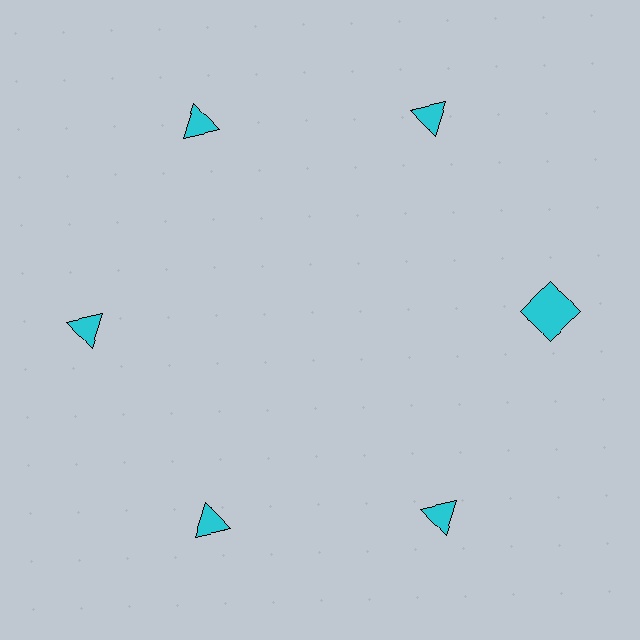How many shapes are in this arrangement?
There are 6 shapes arranged in a ring pattern.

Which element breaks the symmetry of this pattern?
The cyan square at roughly the 3 o'clock position breaks the symmetry. All other shapes are cyan triangles.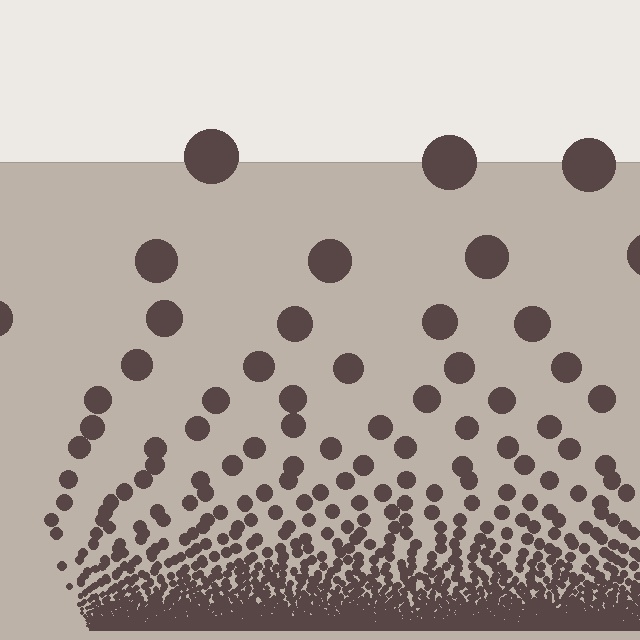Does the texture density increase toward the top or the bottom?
Density increases toward the bottom.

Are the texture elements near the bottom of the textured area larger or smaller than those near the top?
Smaller. The gradient is inverted — elements near the bottom are smaller and denser.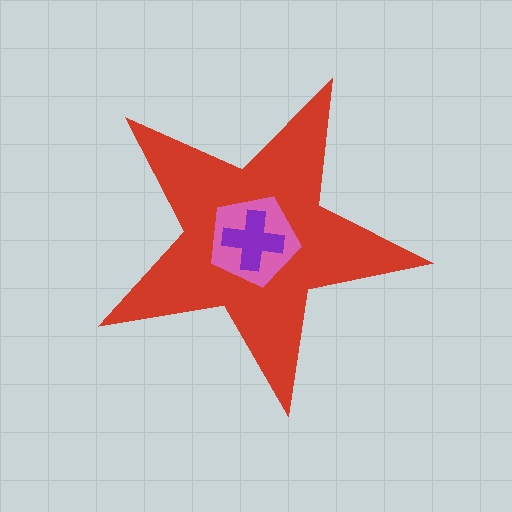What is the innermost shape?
The purple cross.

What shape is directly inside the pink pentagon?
The purple cross.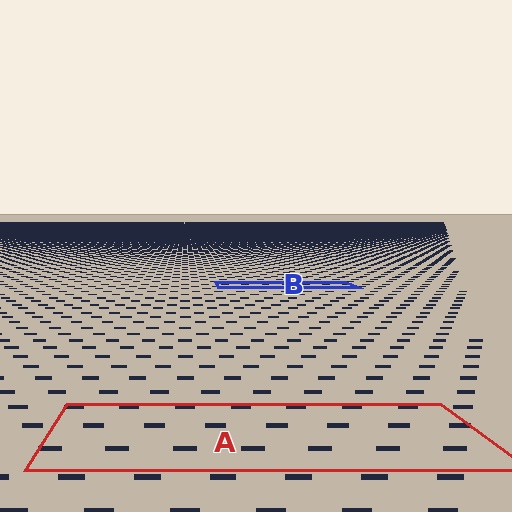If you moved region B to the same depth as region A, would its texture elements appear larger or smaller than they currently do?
They would appear larger. At a closer depth, the same texture elements are projected at a bigger on-screen size.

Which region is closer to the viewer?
Region A is closer. The texture elements there are larger and more spread out.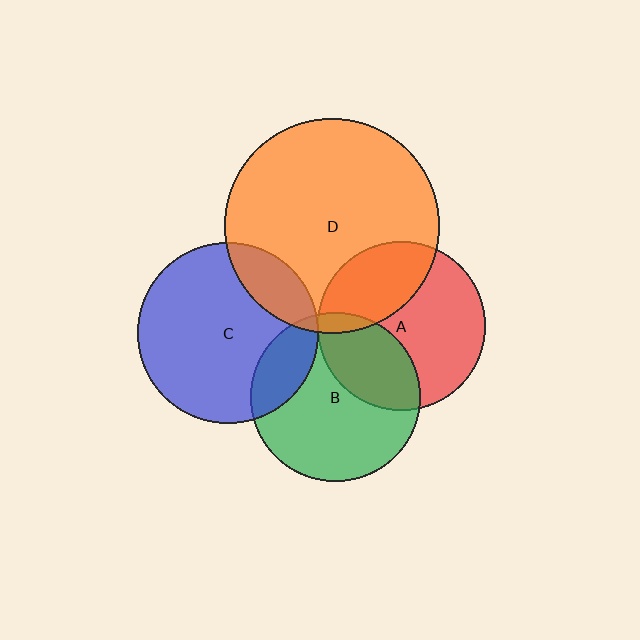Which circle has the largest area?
Circle D (orange).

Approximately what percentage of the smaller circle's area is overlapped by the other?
Approximately 15%.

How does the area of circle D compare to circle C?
Approximately 1.4 times.